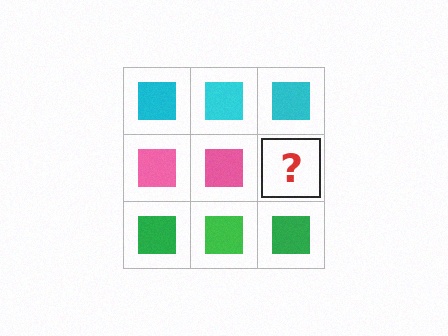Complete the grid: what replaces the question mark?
The question mark should be replaced with a pink square.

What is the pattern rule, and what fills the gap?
The rule is that each row has a consistent color. The gap should be filled with a pink square.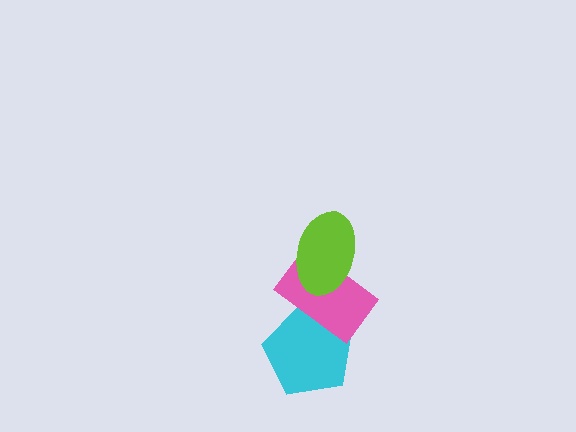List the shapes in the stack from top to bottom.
From top to bottom: the lime ellipse, the pink rectangle, the cyan pentagon.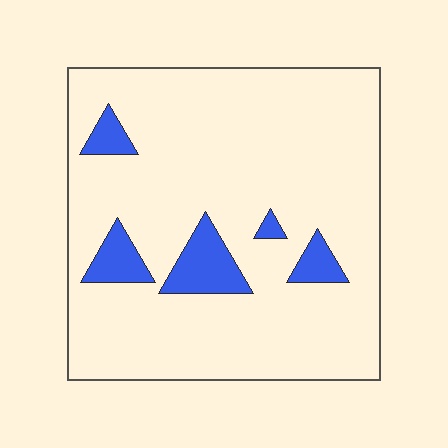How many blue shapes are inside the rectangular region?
5.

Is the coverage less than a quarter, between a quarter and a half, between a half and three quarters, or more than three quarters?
Less than a quarter.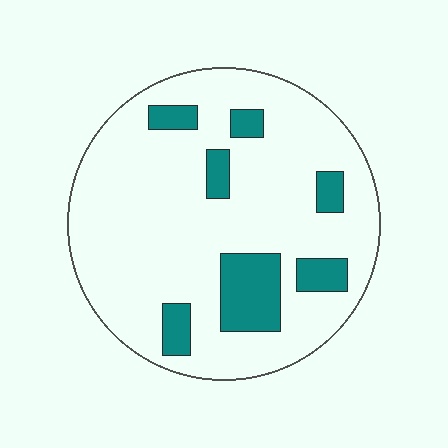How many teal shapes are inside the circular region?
7.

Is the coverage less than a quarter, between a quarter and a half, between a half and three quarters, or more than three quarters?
Less than a quarter.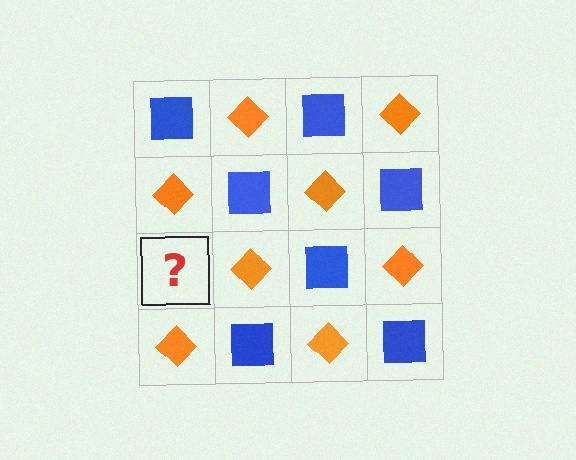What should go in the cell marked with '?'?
The missing cell should contain a blue square.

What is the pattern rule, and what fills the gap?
The rule is that it alternates blue square and orange diamond in a checkerboard pattern. The gap should be filled with a blue square.